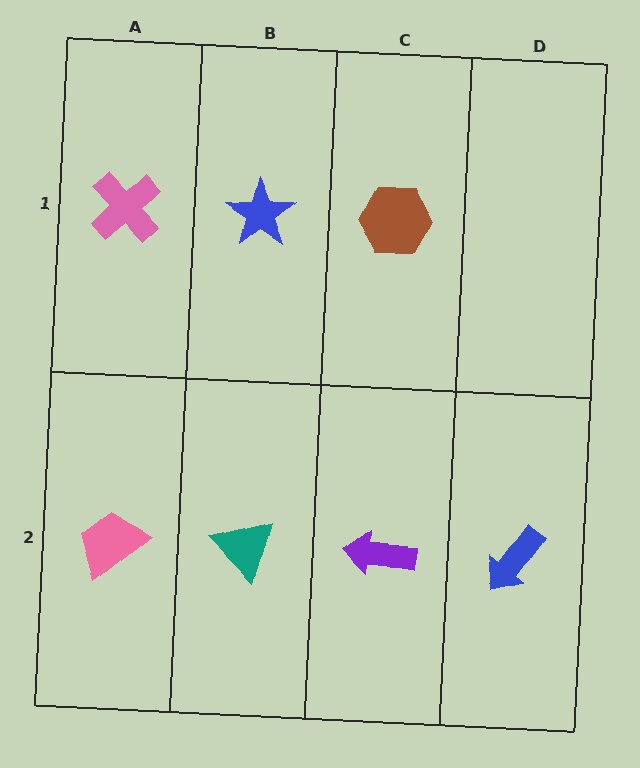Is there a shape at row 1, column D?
No, that cell is empty.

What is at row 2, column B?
A teal triangle.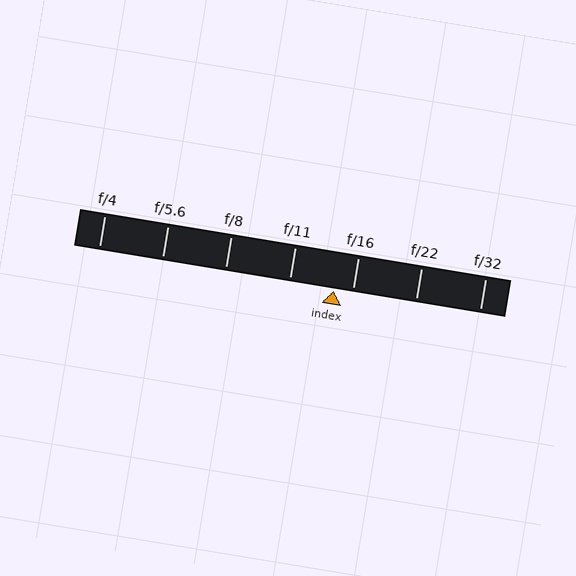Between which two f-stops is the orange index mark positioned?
The index mark is between f/11 and f/16.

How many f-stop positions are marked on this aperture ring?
There are 7 f-stop positions marked.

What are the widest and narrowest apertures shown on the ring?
The widest aperture shown is f/4 and the narrowest is f/32.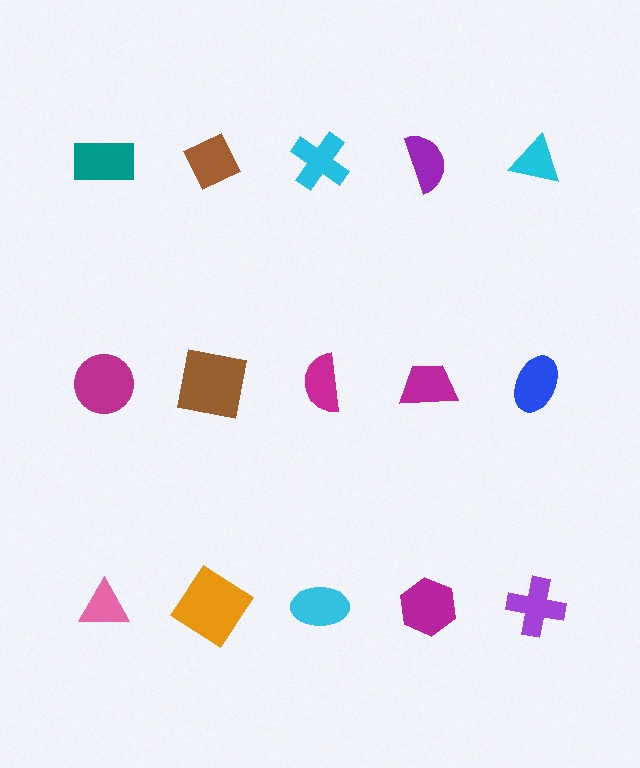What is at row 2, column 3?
A magenta semicircle.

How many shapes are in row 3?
5 shapes.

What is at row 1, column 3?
A cyan cross.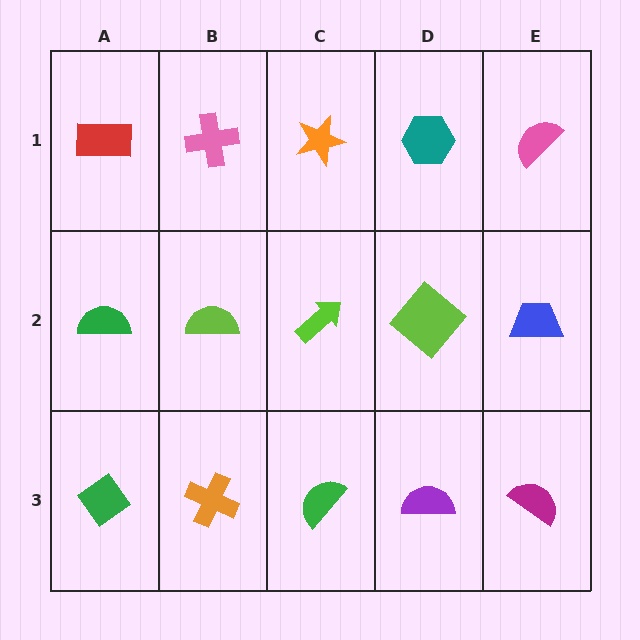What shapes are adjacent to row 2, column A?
A red rectangle (row 1, column A), a green diamond (row 3, column A), a lime semicircle (row 2, column B).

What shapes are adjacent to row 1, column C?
A lime arrow (row 2, column C), a pink cross (row 1, column B), a teal hexagon (row 1, column D).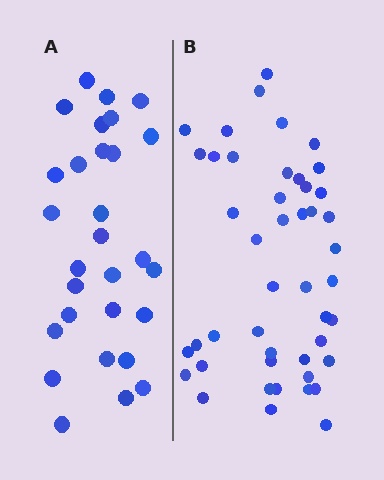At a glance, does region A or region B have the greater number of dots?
Region B (the right region) has more dots.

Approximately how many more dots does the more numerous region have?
Region B has approximately 15 more dots than region A.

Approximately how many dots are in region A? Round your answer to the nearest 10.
About 30 dots. (The exact count is 29, which rounds to 30.)